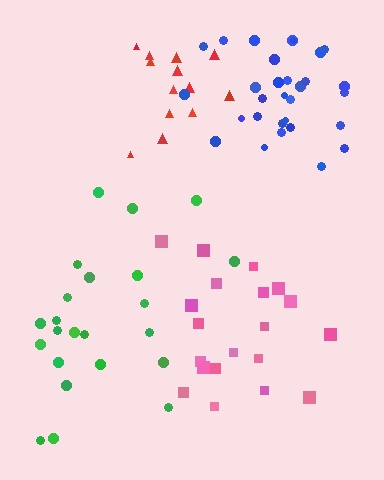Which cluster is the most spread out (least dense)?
Green.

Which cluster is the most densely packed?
Blue.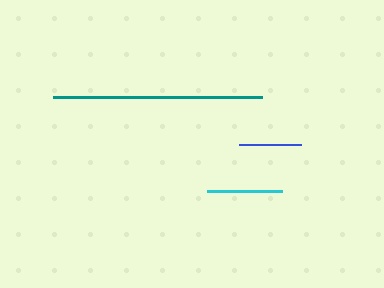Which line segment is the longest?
The teal line is the longest at approximately 209 pixels.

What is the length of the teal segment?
The teal segment is approximately 209 pixels long.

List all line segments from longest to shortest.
From longest to shortest: teal, cyan, blue.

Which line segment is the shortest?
The blue line is the shortest at approximately 62 pixels.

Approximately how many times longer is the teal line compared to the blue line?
The teal line is approximately 3.4 times the length of the blue line.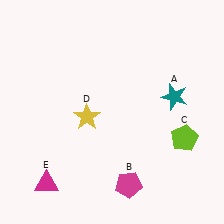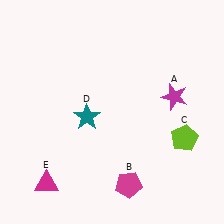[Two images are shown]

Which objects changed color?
A changed from teal to magenta. D changed from yellow to teal.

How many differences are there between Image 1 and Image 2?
There are 2 differences between the two images.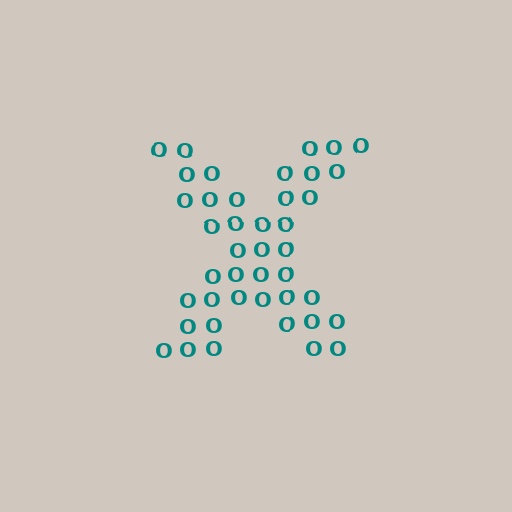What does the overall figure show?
The overall figure shows the letter X.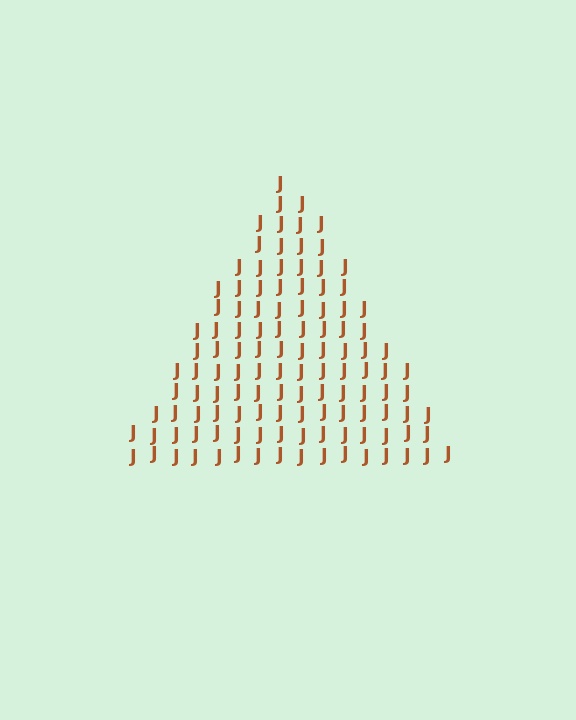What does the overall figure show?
The overall figure shows a triangle.